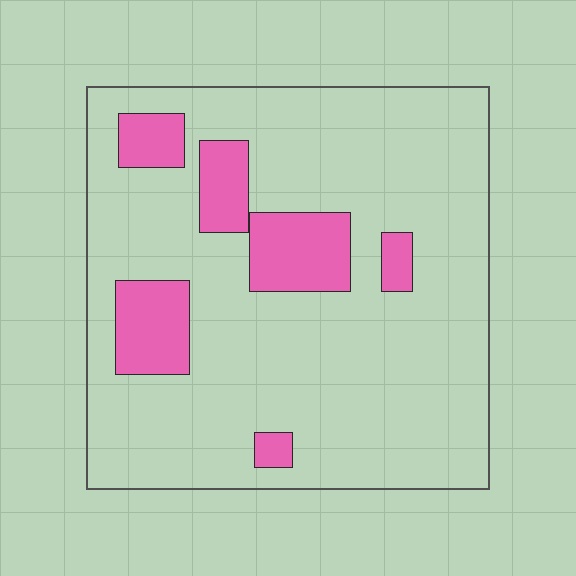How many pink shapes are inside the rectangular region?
6.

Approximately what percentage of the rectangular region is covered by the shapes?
Approximately 15%.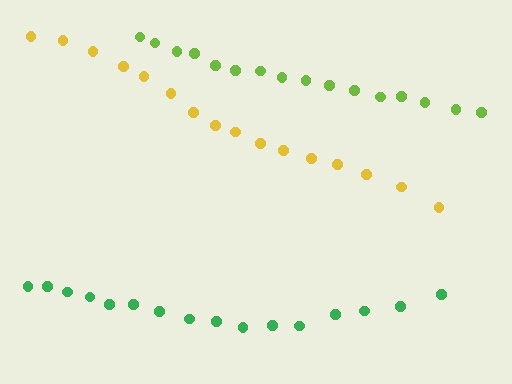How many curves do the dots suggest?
There are 3 distinct paths.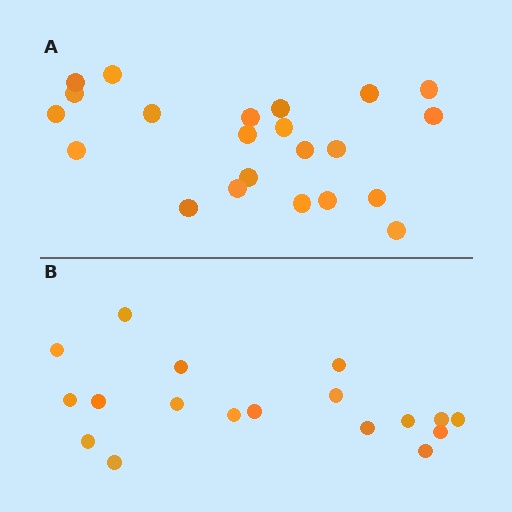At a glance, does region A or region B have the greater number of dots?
Region A (the top region) has more dots.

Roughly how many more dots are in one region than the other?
Region A has about 4 more dots than region B.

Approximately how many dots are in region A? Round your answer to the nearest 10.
About 20 dots. (The exact count is 22, which rounds to 20.)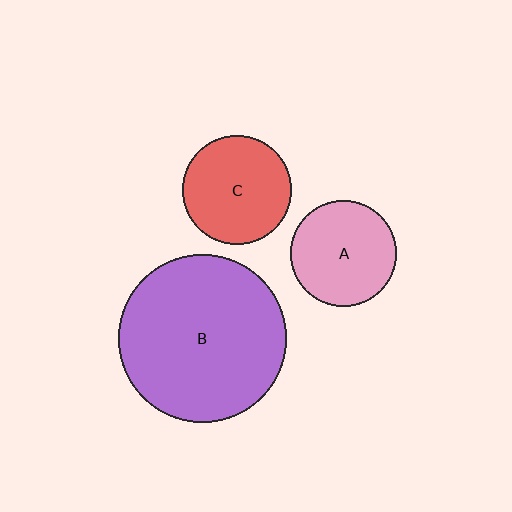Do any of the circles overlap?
No, none of the circles overlap.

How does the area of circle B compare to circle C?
Approximately 2.4 times.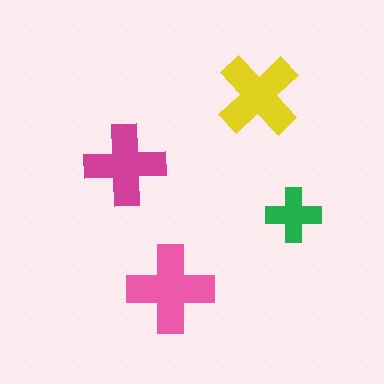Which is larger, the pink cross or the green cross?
The pink one.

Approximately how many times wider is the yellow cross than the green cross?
About 1.5 times wider.